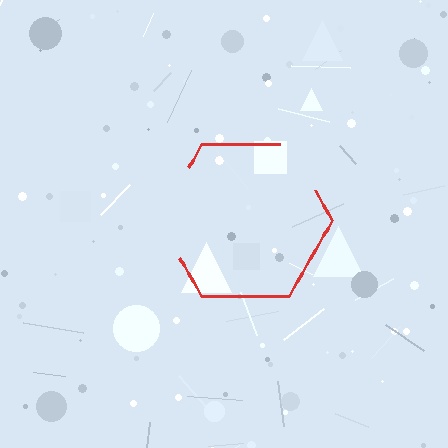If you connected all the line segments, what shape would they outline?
They would outline a hexagon.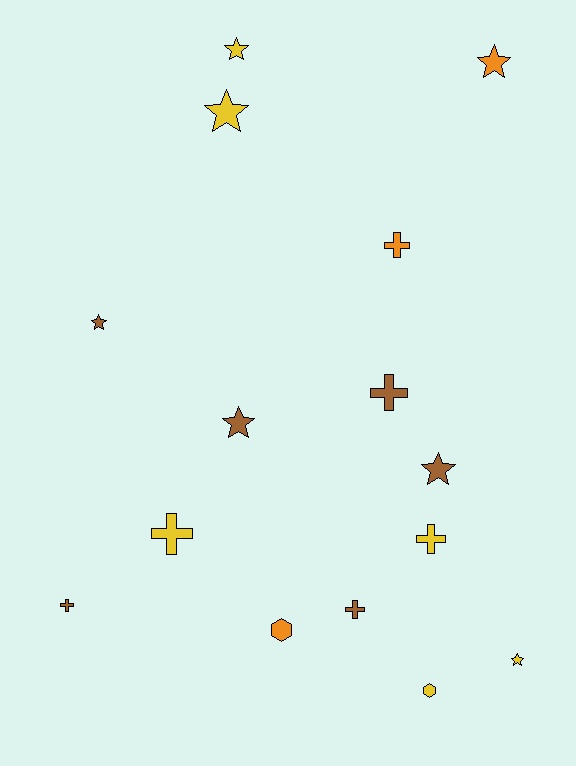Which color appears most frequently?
Brown, with 6 objects.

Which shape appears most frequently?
Star, with 7 objects.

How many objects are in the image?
There are 15 objects.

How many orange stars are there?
There is 1 orange star.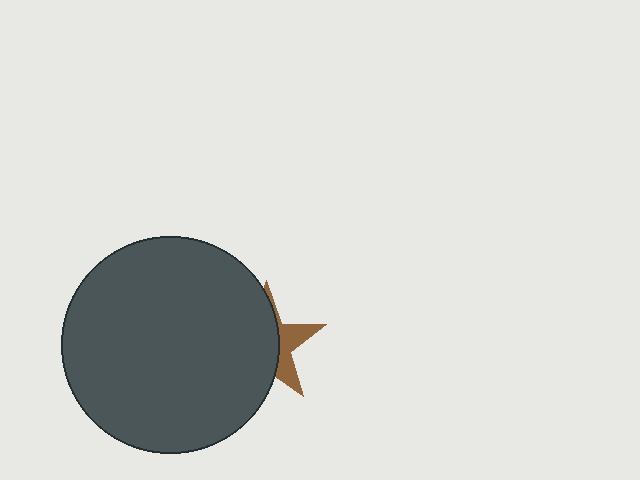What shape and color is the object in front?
The object in front is a dark gray circle.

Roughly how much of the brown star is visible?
A small part of it is visible (roughly 33%).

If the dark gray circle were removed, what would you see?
You would see the complete brown star.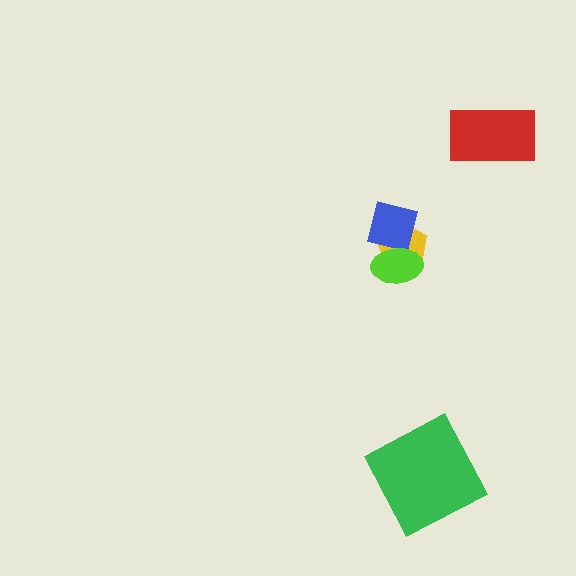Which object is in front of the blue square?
The lime ellipse is in front of the blue square.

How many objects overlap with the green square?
0 objects overlap with the green square.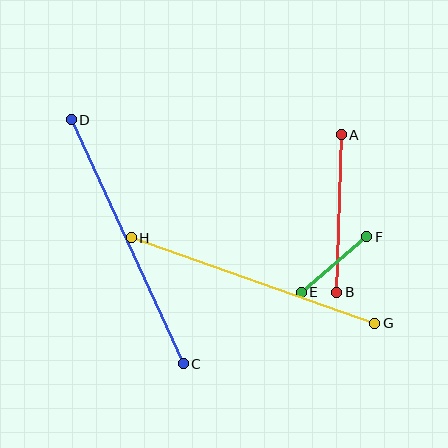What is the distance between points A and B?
The distance is approximately 158 pixels.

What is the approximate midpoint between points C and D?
The midpoint is at approximately (127, 242) pixels.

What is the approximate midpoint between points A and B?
The midpoint is at approximately (339, 213) pixels.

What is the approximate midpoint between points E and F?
The midpoint is at approximately (334, 264) pixels.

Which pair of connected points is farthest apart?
Points C and D are farthest apart.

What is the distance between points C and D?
The distance is approximately 268 pixels.